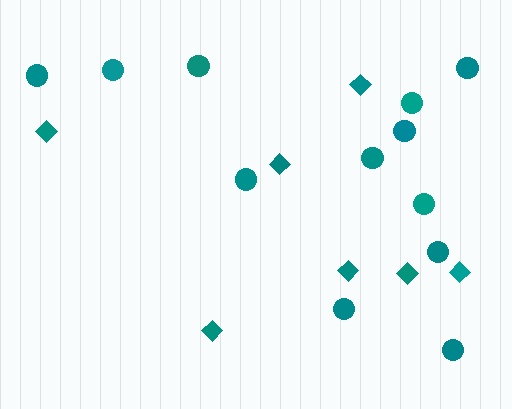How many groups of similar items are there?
There are 2 groups: one group of circles (12) and one group of diamonds (7).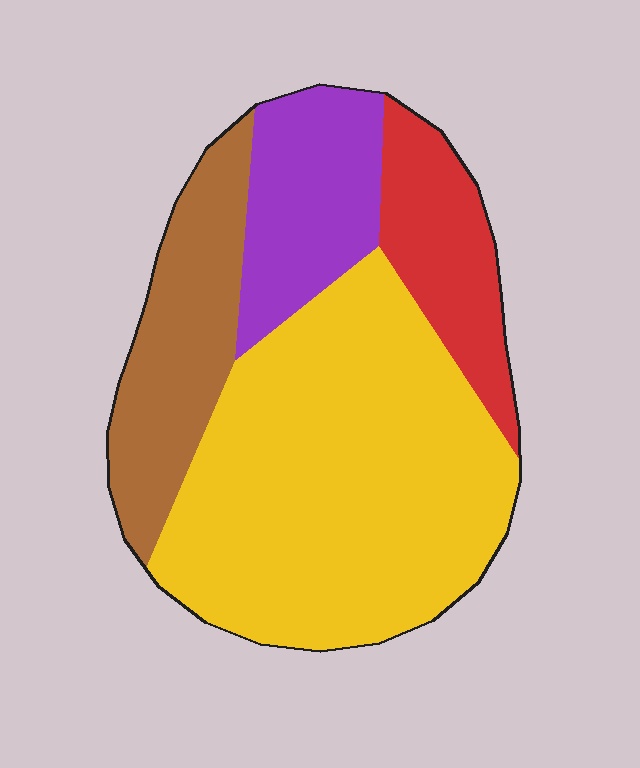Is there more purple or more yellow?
Yellow.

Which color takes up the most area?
Yellow, at roughly 55%.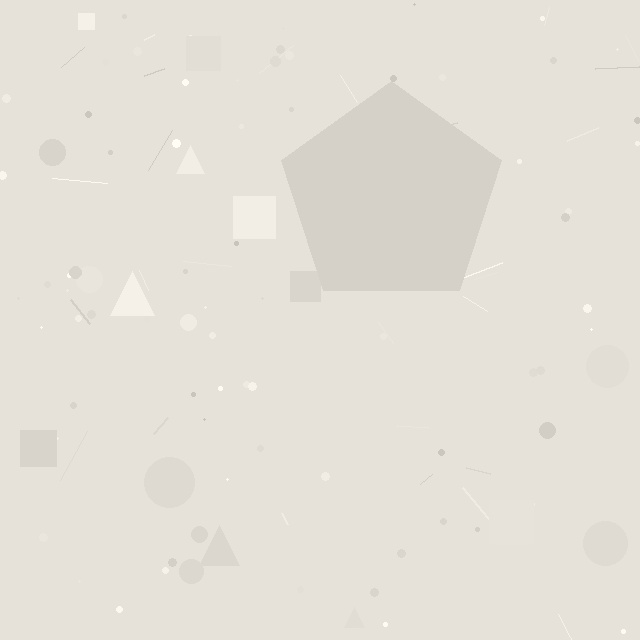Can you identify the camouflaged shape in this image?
The camouflaged shape is a pentagon.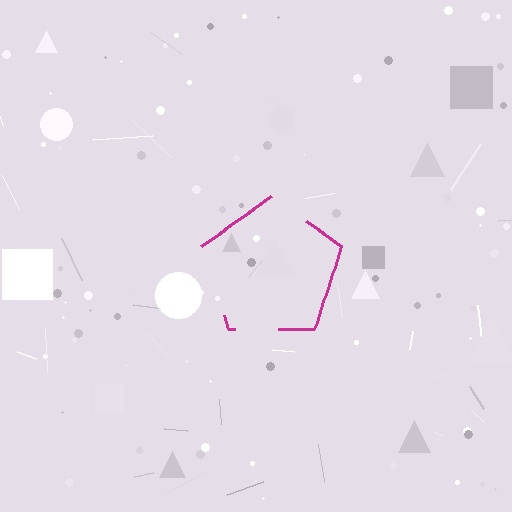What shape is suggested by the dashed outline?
The dashed outline suggests a pentagon.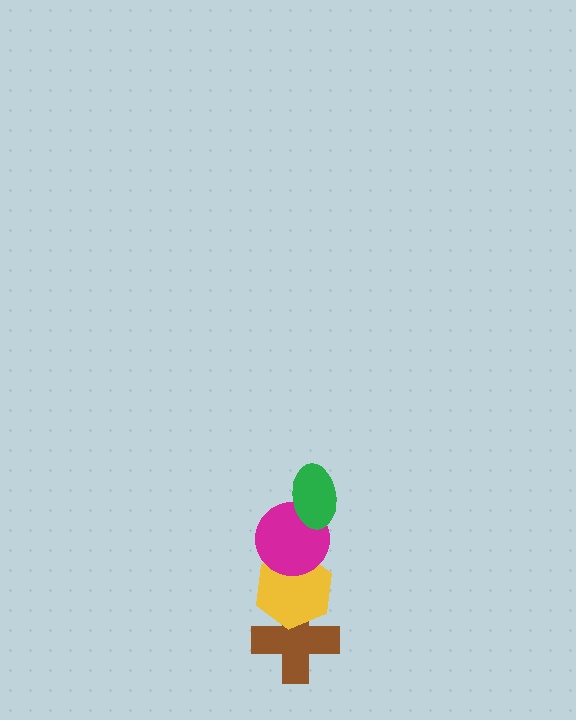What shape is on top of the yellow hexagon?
The magenta circle is on top of the yellow hexagon.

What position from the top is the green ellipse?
The green ellipse is 1st from the top.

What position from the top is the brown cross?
The brown cross is 4th from the top.